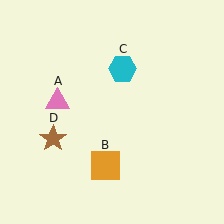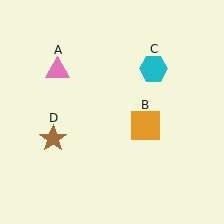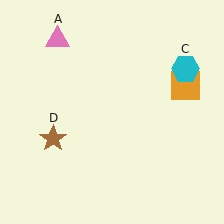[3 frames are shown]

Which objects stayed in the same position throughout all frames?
Brown star (object D) remained stationary.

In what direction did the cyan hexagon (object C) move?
The cyan hexagon (object C) moved right.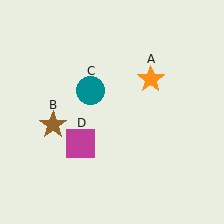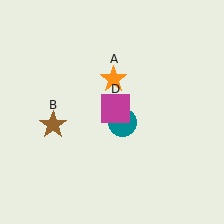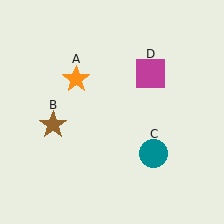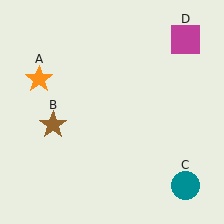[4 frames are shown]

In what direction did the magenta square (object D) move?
The magenta square (object D) moved up and to the right.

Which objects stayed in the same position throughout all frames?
Brown star (object B) remained stationary.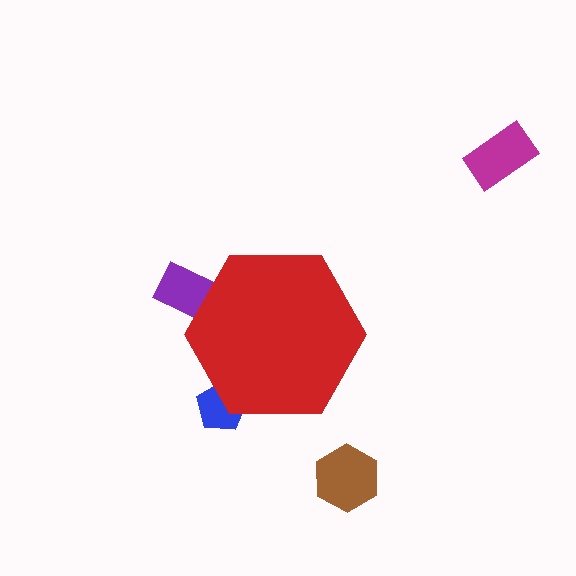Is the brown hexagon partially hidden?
No, the brown hexagon is fully visible.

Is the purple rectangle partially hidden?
Yes, the purple rectangle is partially hidden behind the red hexagon.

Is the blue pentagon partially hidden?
Yes, the blue pentagon is partially hidden behind the red hexagon.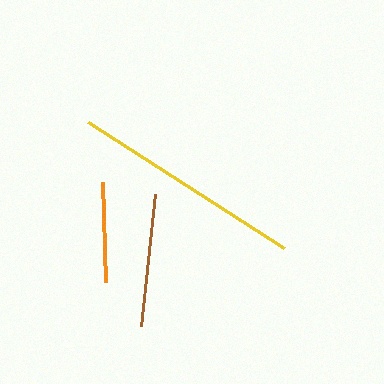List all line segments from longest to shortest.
From longest to shortest: yellow, brown, orange.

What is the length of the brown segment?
The brown segment is approximately 132 pixels long.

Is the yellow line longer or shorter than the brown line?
The yellow line is longer than the brown line.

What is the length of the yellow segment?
The yellow segment is approximately 233 pixels long.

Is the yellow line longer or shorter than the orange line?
The yellow line is longer than the orange line.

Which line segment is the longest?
The yellow line is the longest at approximately 233 pixels.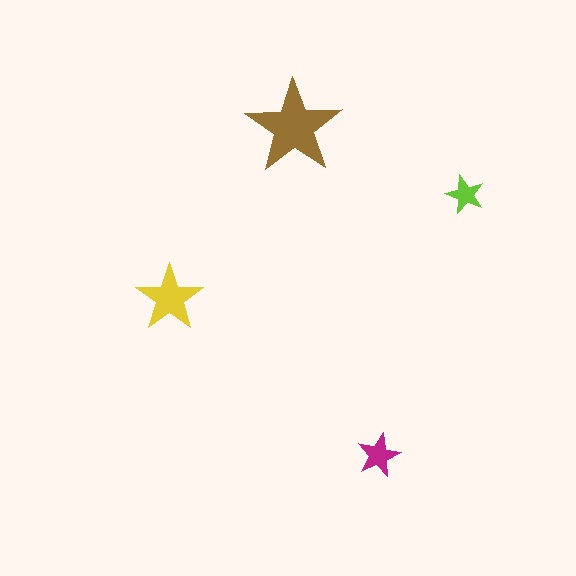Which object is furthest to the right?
The lime star is rightmost.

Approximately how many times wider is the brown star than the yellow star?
About 1.5 times wider.